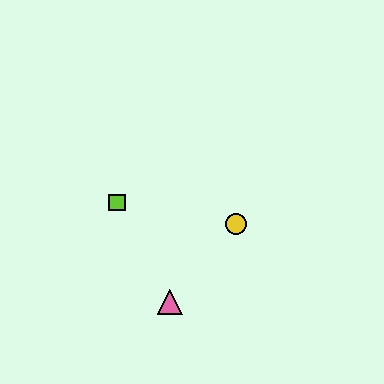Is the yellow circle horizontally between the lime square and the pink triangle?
No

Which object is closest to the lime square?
The pink triangle is closest to the lime square.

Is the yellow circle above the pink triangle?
Yes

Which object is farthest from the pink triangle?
The lime square is farthest from the pink triangle.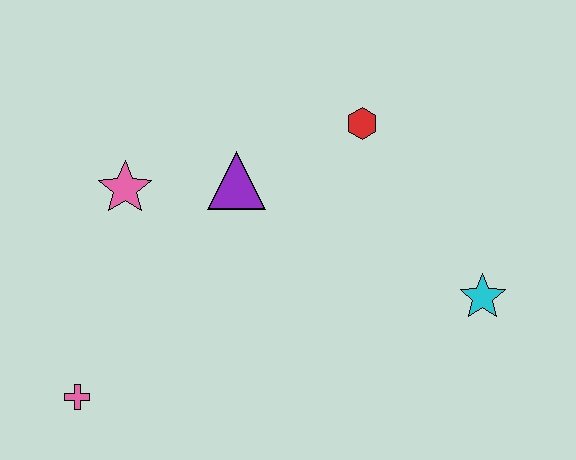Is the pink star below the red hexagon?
Yes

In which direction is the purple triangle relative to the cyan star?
The purple triangle is to the left of the cyan star.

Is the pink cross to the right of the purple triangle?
No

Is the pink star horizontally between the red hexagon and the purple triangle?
No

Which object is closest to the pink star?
The purple triangle is closest to the pink star.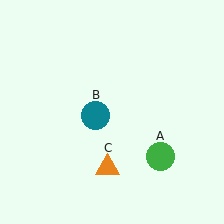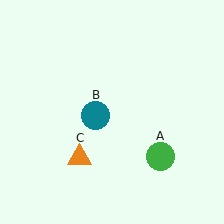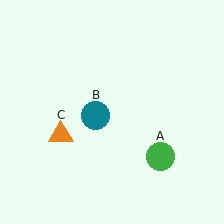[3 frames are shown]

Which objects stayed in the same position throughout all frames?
Green circle (object A) and teal circle (object B) remained stationary.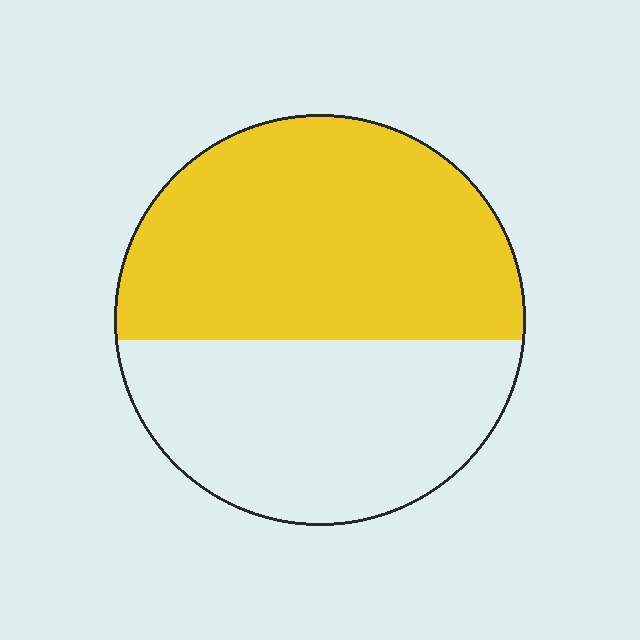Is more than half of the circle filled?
Yes.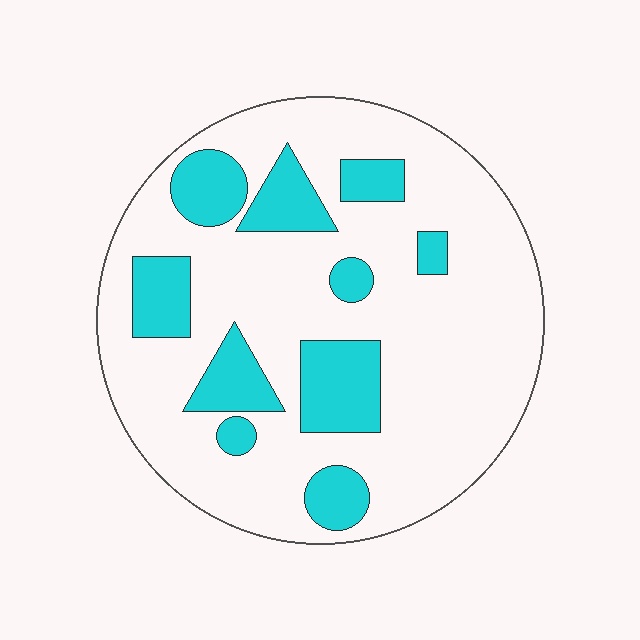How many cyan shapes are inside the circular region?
10.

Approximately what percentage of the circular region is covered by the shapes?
Approximately 25%.